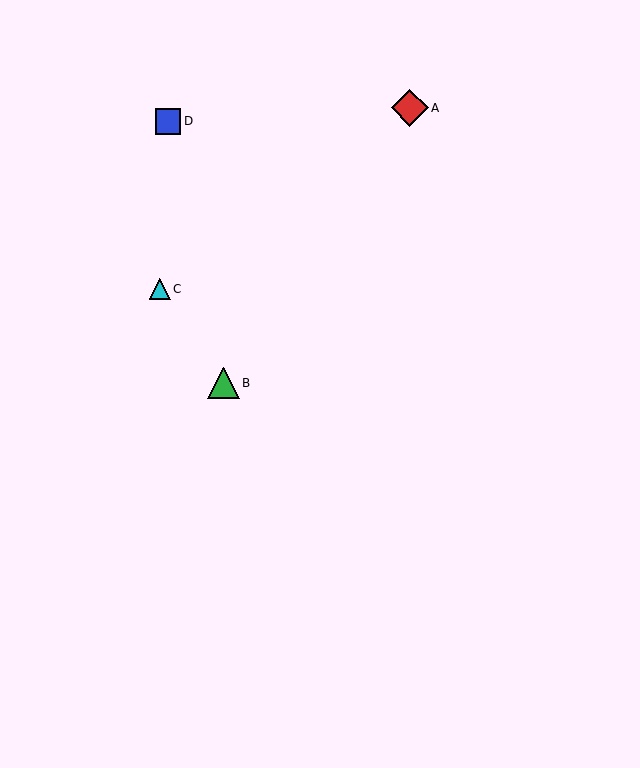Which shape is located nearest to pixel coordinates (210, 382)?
The green triangle (labeled B) at (223, 383) is nearest to that location.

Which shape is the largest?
The red diamond (labeled A) is the largest.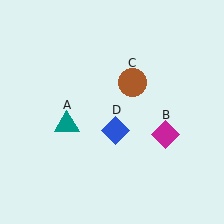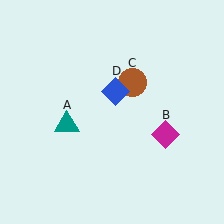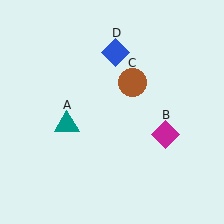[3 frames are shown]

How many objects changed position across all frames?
1 object changed position: blue diamond (object D).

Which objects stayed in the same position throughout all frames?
Teal triangle (object A) and magenta diamond (object B) and brown circle (object C) remained stationary.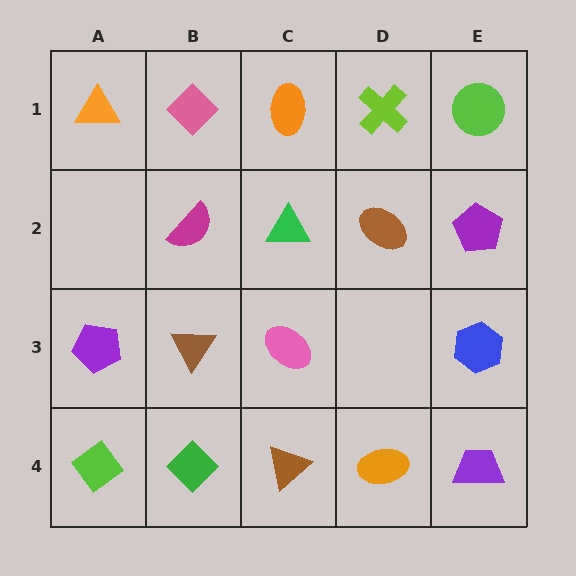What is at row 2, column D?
A brown ellipse.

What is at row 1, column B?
A pink diamond.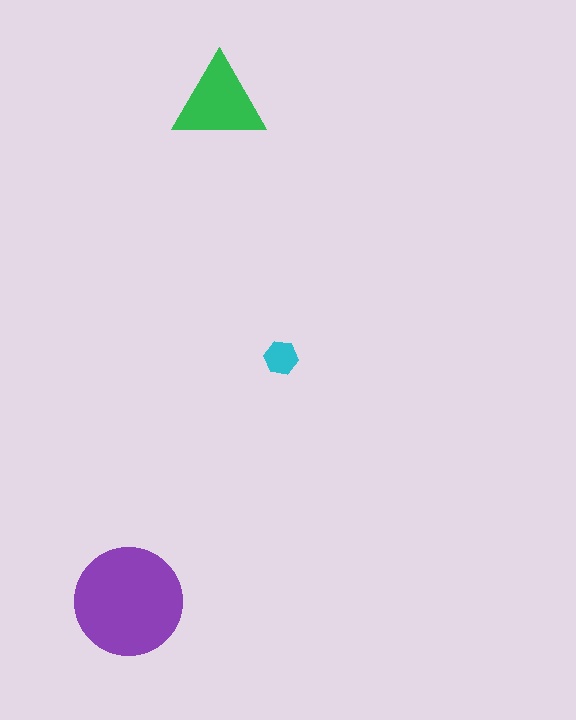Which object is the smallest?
The cyan hexagon.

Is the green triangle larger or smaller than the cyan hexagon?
Larger.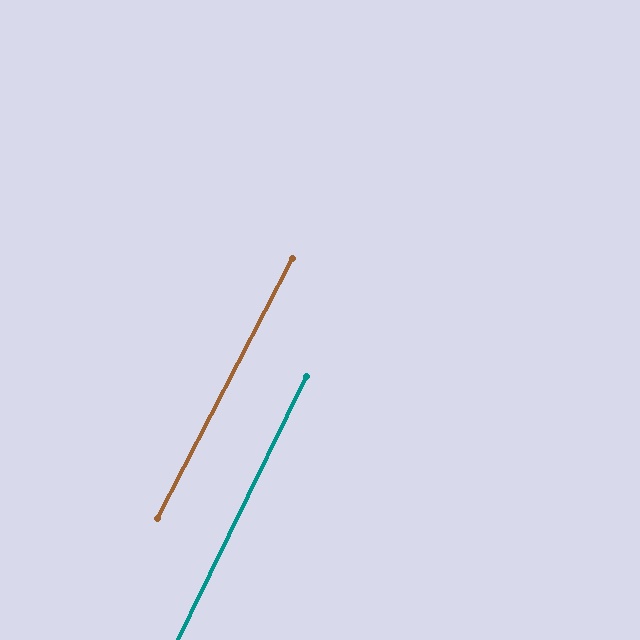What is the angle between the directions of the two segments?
Approximately 1 degree.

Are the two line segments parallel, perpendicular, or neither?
Parallel — their directions differ by only 1.4°.